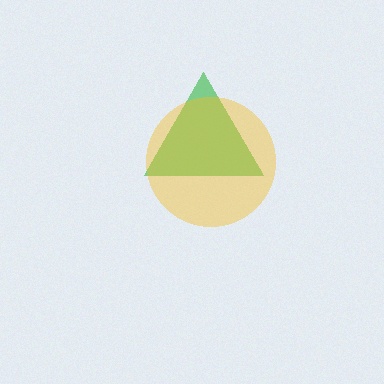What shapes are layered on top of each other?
The layered shapes are: a green triangle, a yellow circle.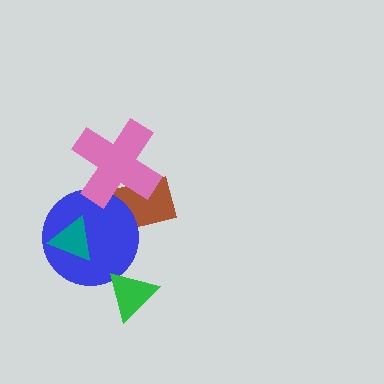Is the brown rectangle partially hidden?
Yes, it is partially covered by another shape.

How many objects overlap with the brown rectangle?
2 objects overlap with the brown rectangle.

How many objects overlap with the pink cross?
2 objects overlap with the pink cross.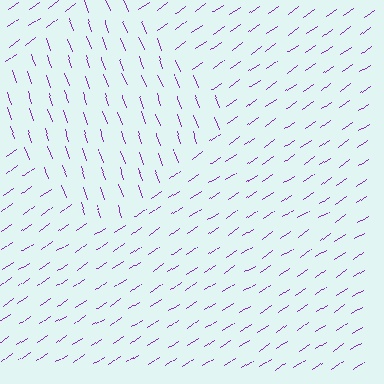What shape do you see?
I see a diamond.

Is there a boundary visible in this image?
Yes, there is a texture boundary formed by a change in line orientation.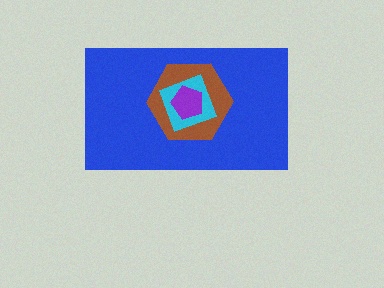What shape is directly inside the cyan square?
The purple pentagon.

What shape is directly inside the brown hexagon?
The cyan square.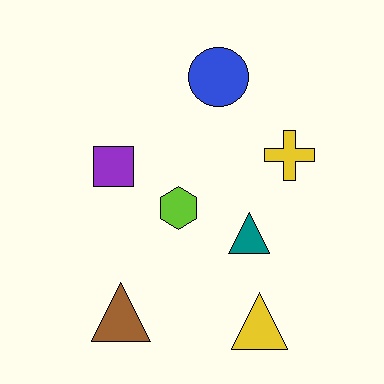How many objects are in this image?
There are 7 objects.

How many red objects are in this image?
There are no red objects.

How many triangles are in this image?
There are 3 triangles.